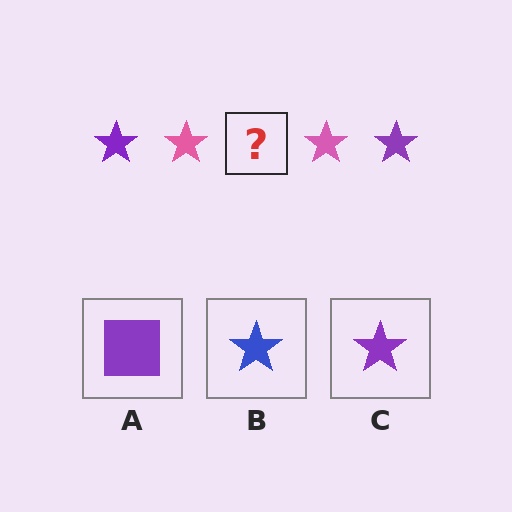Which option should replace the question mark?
Option C.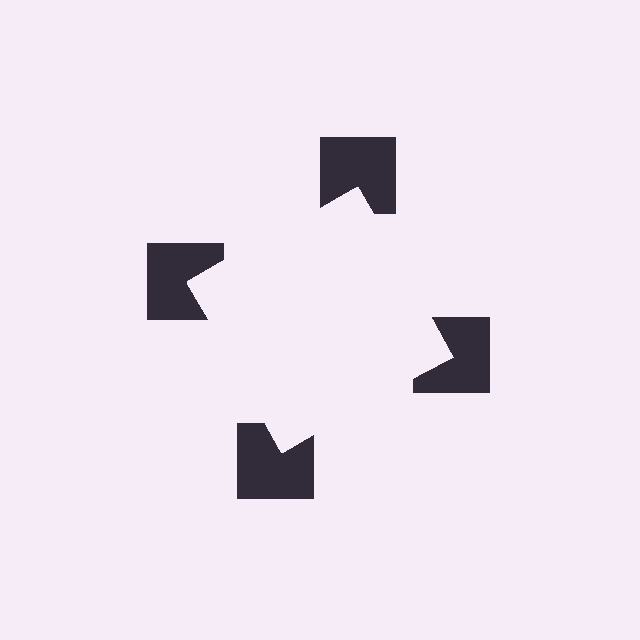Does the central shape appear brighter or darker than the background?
It typically appears slightly brighter than the background, even though no actual brightness change is drawn.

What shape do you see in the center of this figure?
An illusory square — its edges are inferred from the aligned wedge cuts in the notched squares, not physically drawn.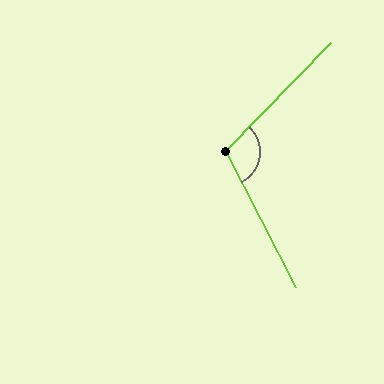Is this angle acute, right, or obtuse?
It is obtuse.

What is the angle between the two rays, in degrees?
Approximately 109 degrees.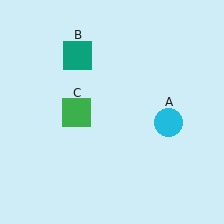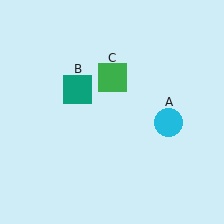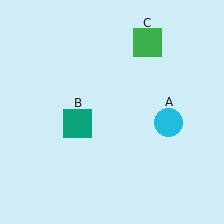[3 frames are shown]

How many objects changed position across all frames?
2 objects changed position: teal square (object B), green square (object C).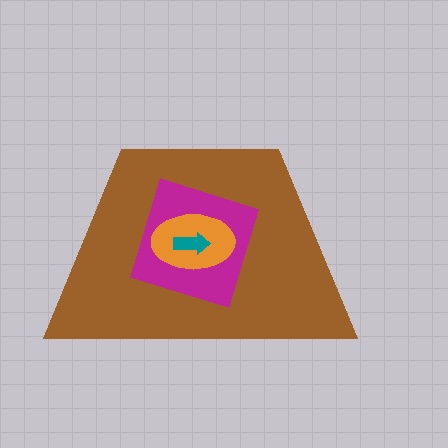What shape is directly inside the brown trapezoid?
The magenta diamond.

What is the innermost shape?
The teal arrow.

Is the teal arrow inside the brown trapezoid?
Yes.